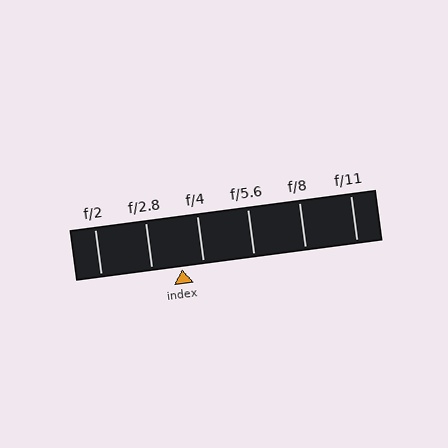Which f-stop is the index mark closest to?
The index mark is closest to f/4.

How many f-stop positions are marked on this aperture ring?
There are 6 f-stop positions marked.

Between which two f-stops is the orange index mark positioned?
The index mark is between f/2.8 and f/4.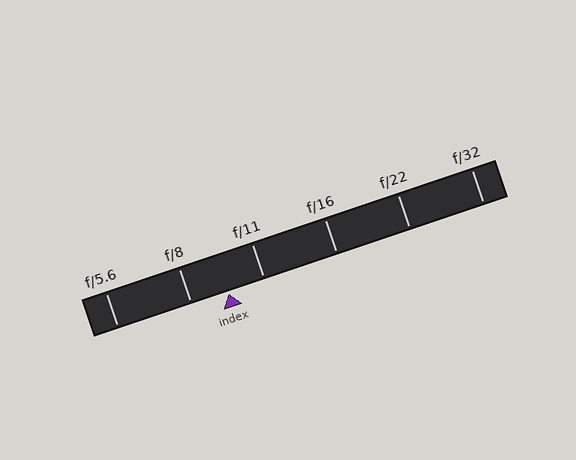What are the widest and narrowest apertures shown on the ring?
The widest aperture shown is f/5.6 and the narrowest is f/32.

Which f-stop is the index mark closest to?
The index mark is closest to f/11.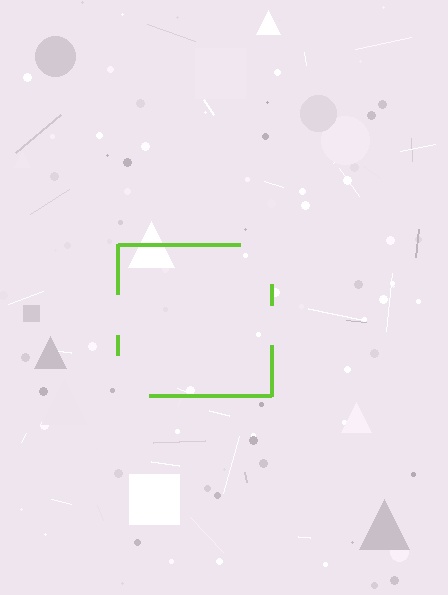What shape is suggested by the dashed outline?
The dashed outline suggests a square.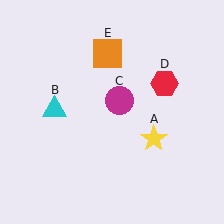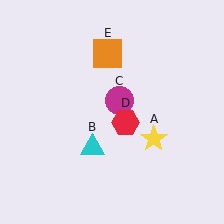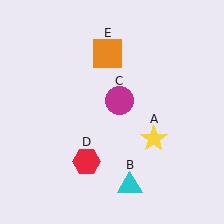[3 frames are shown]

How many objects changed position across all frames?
2 objects changed position: cyan triangle (object B), red hexagon (object D).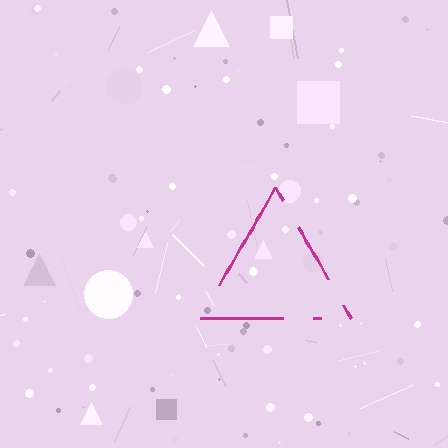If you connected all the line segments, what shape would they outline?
They would outline a triangle.